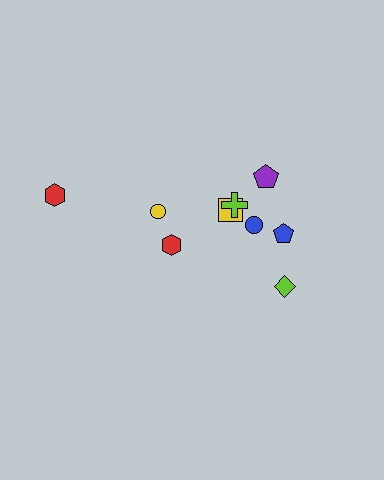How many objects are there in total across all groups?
There are 9 objects.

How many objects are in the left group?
There are 3 objects.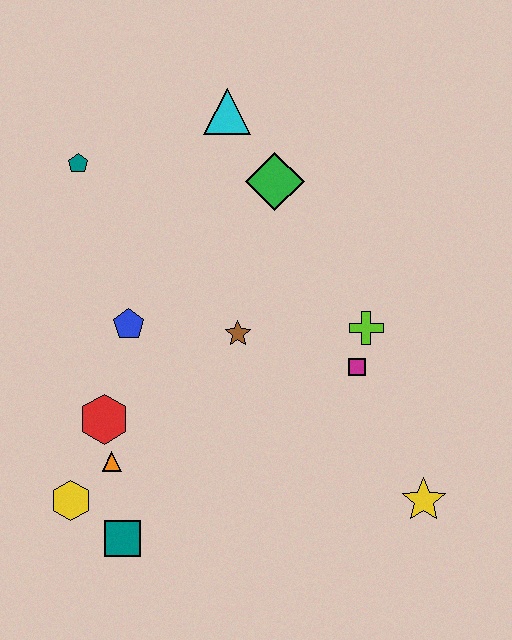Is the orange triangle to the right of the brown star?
No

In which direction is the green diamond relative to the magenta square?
The green diamond is above the magenta square.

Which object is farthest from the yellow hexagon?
The cyan triangle is farthest from the yellow hexagon.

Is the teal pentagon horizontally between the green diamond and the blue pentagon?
No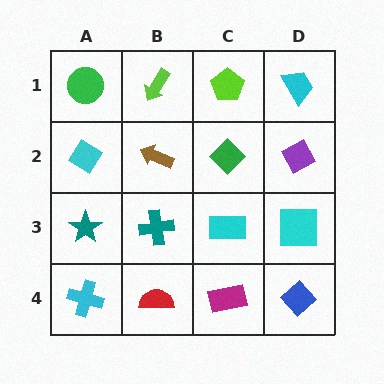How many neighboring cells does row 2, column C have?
4.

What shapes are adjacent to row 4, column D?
A cyan square (row 3, column D), a magenta rectangle (row 4, column C).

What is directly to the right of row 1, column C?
A cyan trapezoid.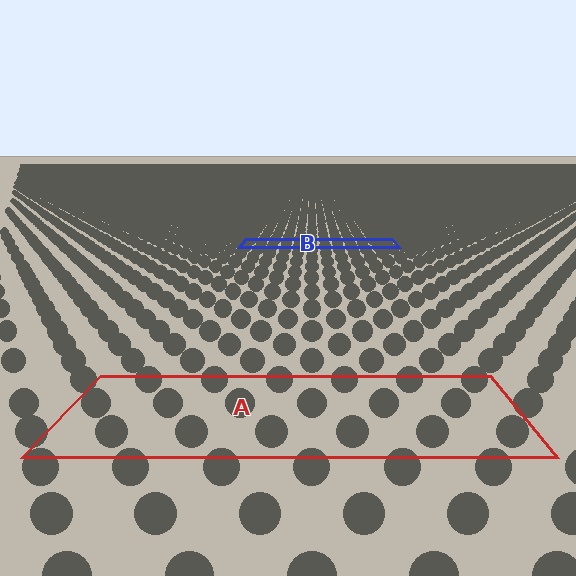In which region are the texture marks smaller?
The texture marks are smaller in region B, because it is farther away.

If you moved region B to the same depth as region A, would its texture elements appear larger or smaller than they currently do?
They would appear larger. At a closer depth, the same texture elements are projected at a bigger on-screen size.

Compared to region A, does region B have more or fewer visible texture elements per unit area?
Region B has more texture elements per unit area — they are packed more densely because it is farther away.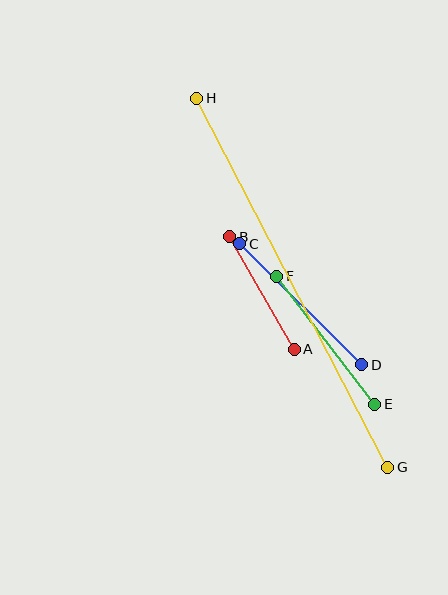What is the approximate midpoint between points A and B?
The midpoint is at approximately (262, 293) pixels.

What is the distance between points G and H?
The distance is approximately 415 pixels.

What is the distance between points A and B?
The distance is approximately 130 pixels.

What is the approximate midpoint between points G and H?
The midpoint is at approximately (292, 283) pixels.